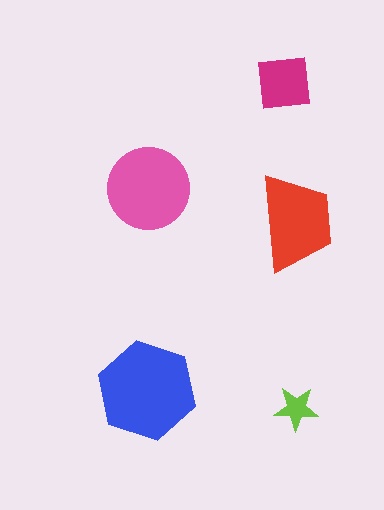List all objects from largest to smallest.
The blue hexagon, the pink circle, the red trapezoid, the magenta square, the lime star.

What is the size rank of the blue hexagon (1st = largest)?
1st.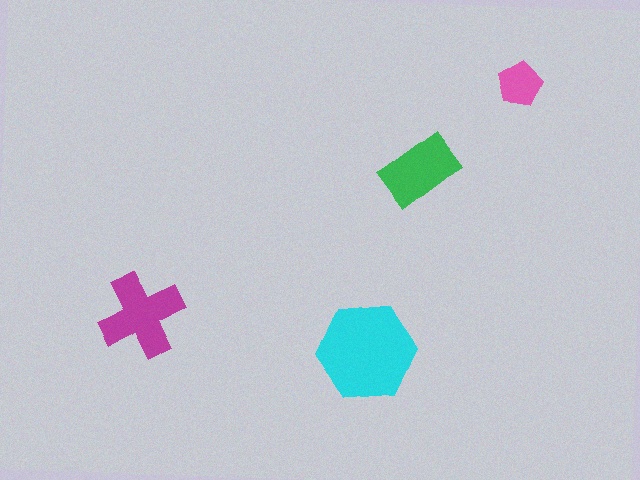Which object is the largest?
The cyan hexagon.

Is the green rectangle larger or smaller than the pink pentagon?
Larger.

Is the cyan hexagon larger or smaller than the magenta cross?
Larger.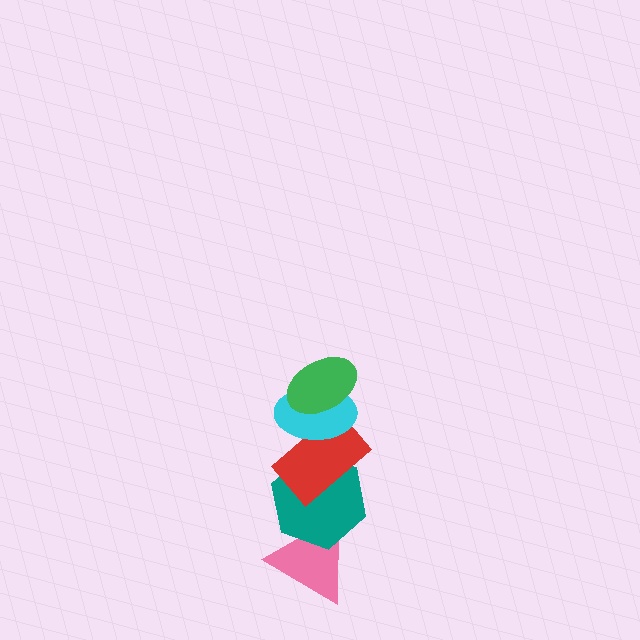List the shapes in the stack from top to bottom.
From top to bottom: the green ellipse, the cyan ellipse, the red rectangle, the teal hexagon, the pink triangle.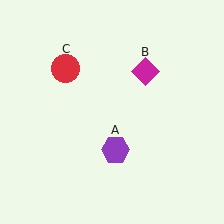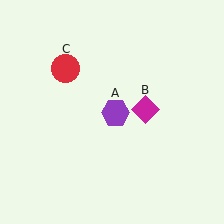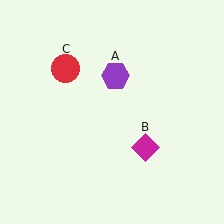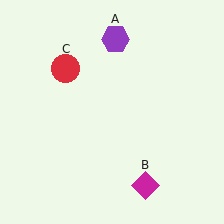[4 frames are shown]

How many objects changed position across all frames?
2 objects changed position: purple hexagon (object A), magenta diamond (object B).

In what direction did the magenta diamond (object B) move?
The magenta diamond (object B) moved down.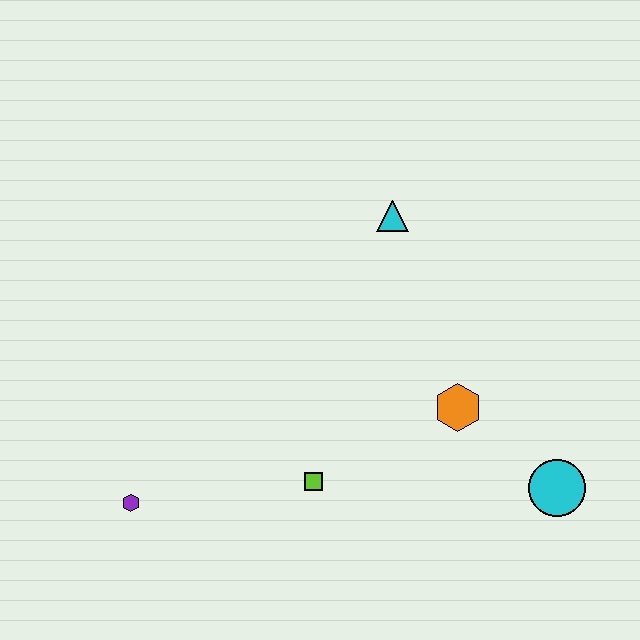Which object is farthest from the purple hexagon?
The cyan circle is farthest from the purple hexagon.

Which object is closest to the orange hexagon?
The cyan circle is closest to the orange hexagon.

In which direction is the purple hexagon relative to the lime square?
The purple hexagon is to the left of the lime square.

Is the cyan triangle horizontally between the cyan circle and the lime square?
Yes